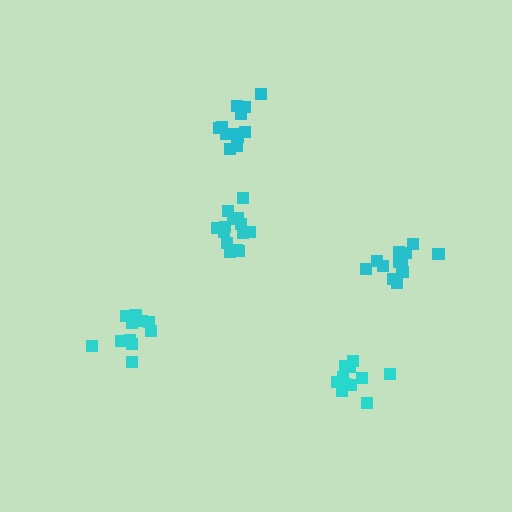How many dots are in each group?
Group 1: 11 dots, Group 2: 13 dots, Group 3: 11 dots, Group 4: 15 dots, Group 5: 12 dots (62 total).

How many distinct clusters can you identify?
There are 5 distinct clusters.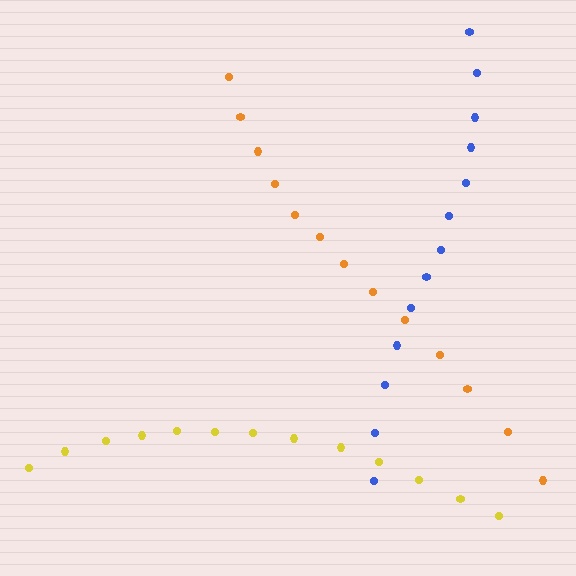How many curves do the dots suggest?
There are 3 distinct paths.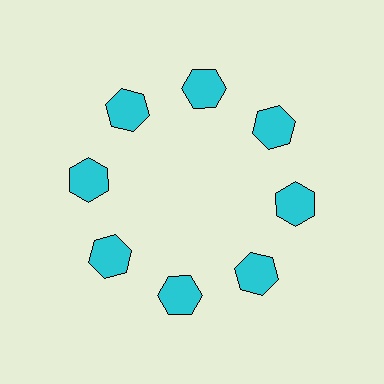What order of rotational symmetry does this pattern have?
This pattern has 8-fold rotational symmetry.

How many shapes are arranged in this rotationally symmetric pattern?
There are 8 shapes, arranged in 8 groups of 1.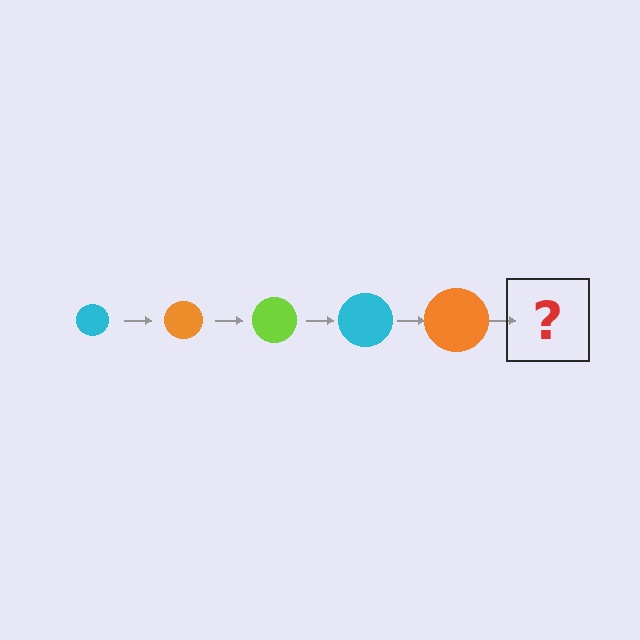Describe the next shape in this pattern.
It should be a lime circle, larger than the previous one.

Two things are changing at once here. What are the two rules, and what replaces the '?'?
The two rules are that the circle grows larger each step and the color cycles through cyan, orange, and lime. The '?' should be a lime circle, larger than the previous one.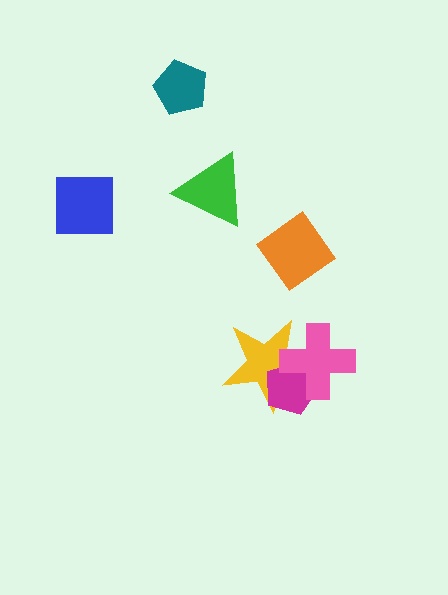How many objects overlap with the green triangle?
0 objects overlap with the green triangle.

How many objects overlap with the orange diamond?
0 objects overlap with the orange diamond.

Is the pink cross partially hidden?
No, no other shape covers it.